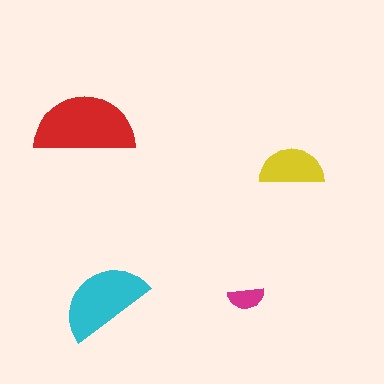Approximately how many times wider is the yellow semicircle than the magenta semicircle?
About 2 times wider.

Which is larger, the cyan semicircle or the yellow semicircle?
The cyan one.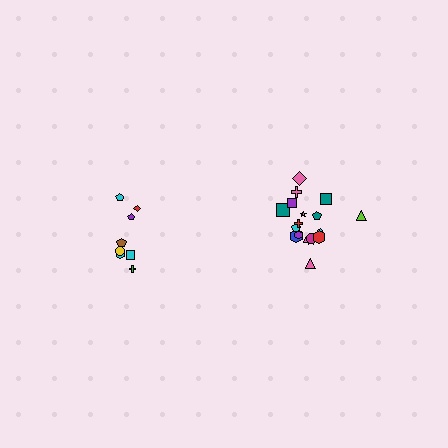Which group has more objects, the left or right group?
The right group.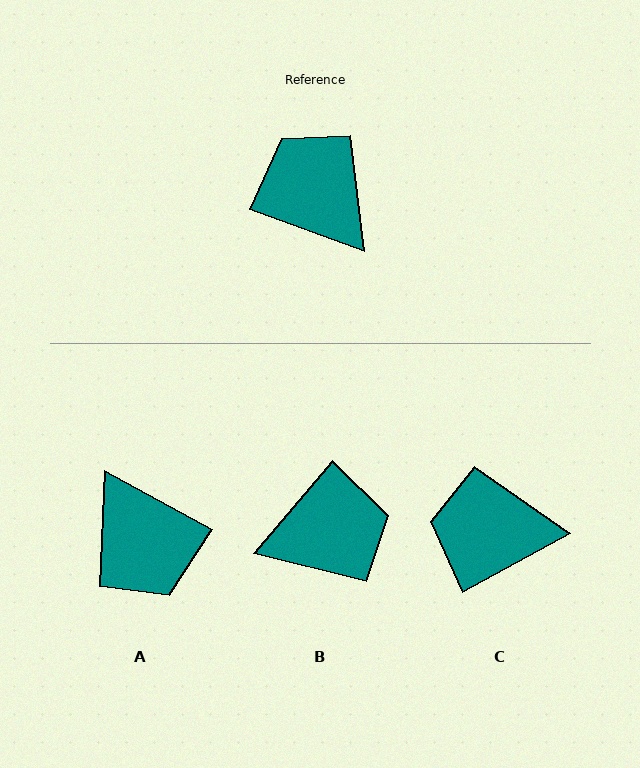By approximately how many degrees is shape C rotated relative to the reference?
Approximately 49 degrees counter-clockwise.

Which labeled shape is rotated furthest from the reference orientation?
A, about 171 degrees away.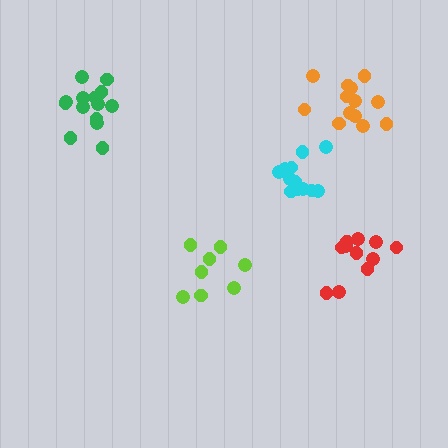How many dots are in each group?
Group 1: 11 dots, Group 2: 12 dots, Group 3: 14 dots, Group 4: 13 dots, Group 5: 8 dots (58 total).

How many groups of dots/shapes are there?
There are 5 groups.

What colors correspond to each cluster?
The clusters are colored: red, cyan, green, orange, lime.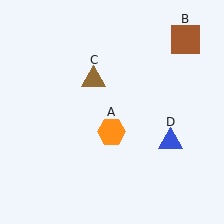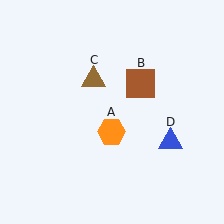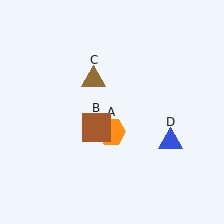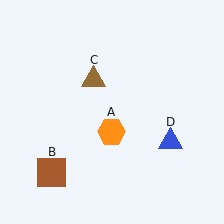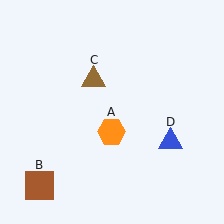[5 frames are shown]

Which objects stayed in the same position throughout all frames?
Orange hexagon (object A) and brown triangle (object C) and blue triangle (object D) remained stationary.